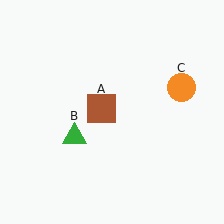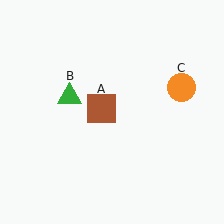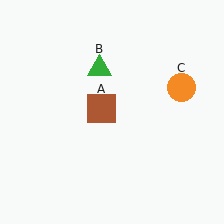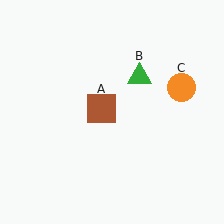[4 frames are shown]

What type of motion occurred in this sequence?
The green triangle (object B) rotated clockwise around the center of the scene.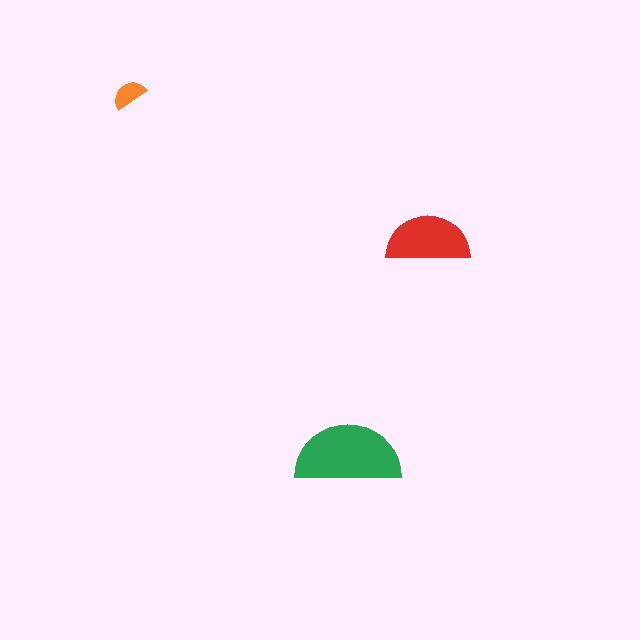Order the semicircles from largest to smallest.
the green one, the red one, the orange one.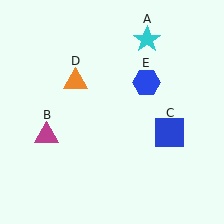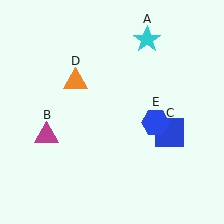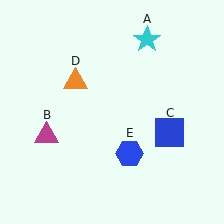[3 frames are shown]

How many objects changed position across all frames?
1 object changed position: blue hexagon (object E).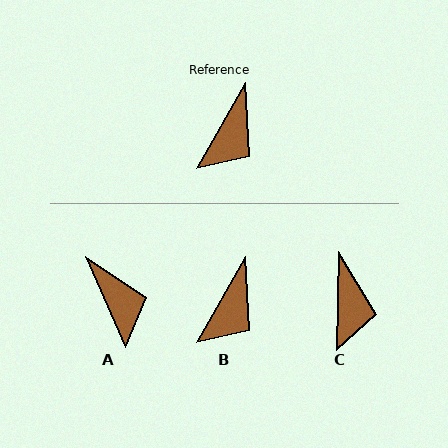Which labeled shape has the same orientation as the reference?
B.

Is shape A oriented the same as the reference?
No, it is off by about 54 degrees.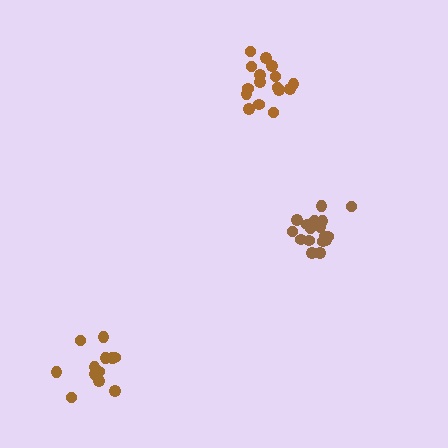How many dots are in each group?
Group 1: 13 dots, Group 2: 16 dots, Group 3: 17 dots (46 total).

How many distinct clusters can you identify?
There are 3 distinct clusters.